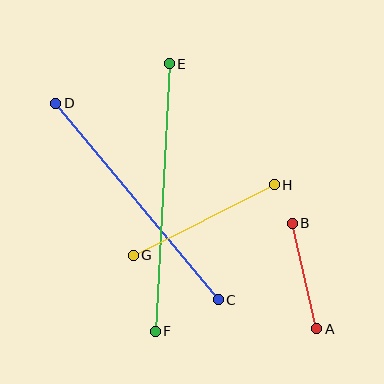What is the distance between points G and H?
The distance is approximately 158 pixels.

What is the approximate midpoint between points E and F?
The midpoint is at approximately (162, 197) pixels.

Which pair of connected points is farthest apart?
Points E and F are farthest apart.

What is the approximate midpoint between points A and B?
The midpoint is at approximately (305, 276) pixels.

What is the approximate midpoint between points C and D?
The midpoint is at approximately (137, 202) pixels.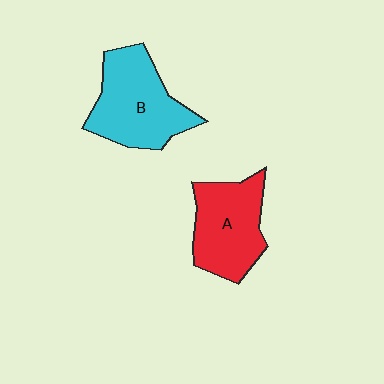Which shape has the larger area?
Shape B (cyan).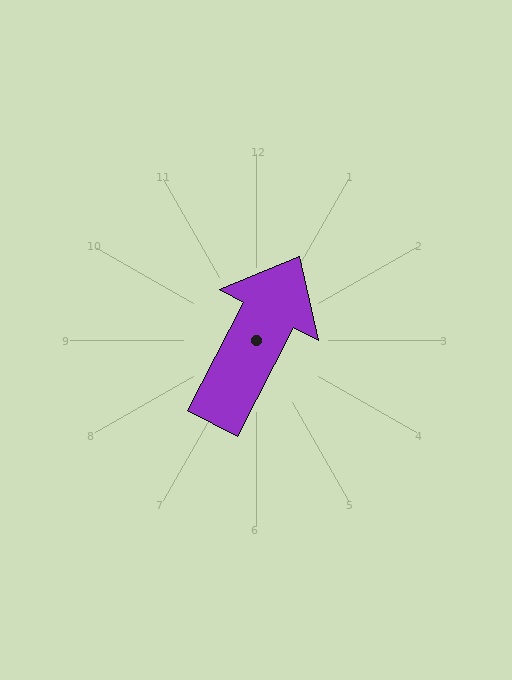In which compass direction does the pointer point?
Northeast.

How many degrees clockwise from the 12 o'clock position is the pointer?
Approximately 27 degrees.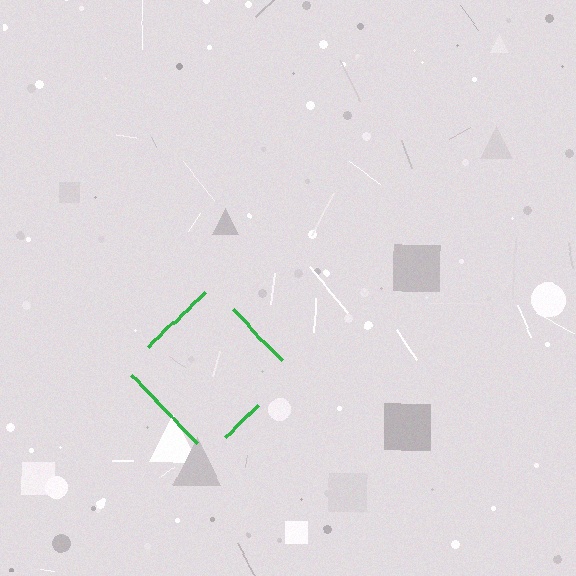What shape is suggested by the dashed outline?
The dashed outline suggests a diamond.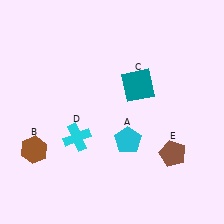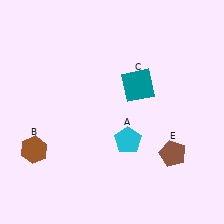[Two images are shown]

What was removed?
The cyan cross (D) was removed in Image 2.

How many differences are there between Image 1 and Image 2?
There is 1 difference between the two images.